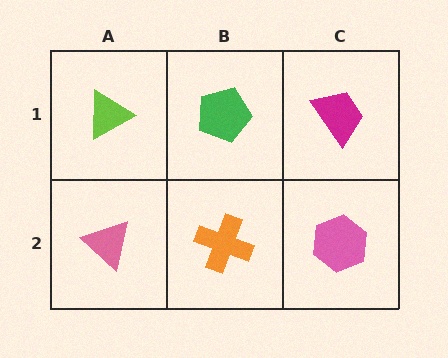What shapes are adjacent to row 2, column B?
A green pentagon (row 1, column B), a pink triangle (row 2, column A), a pink hexagon (row 2, column C).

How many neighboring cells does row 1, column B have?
3.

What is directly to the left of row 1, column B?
A lime triangle.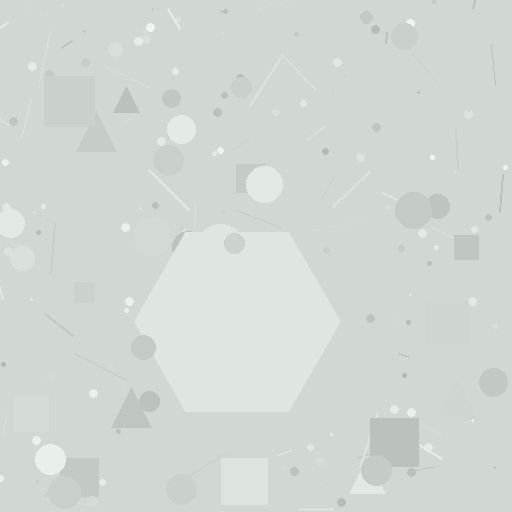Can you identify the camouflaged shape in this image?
The camouflaged shape is a hexagon.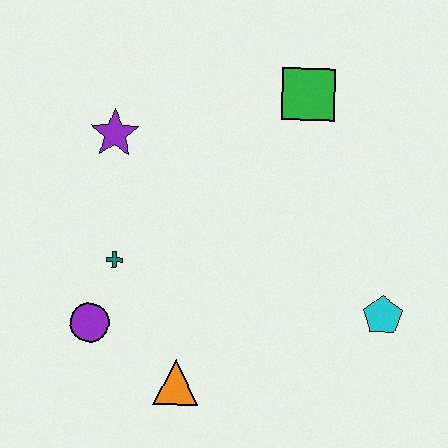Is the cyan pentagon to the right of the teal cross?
Yes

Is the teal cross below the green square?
Yes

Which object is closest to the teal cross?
The purple circle is closest to the teal cross.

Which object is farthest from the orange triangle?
The green square is farthest from the orange triangle.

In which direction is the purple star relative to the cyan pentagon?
The purple star is to the left of the cyan pentagon.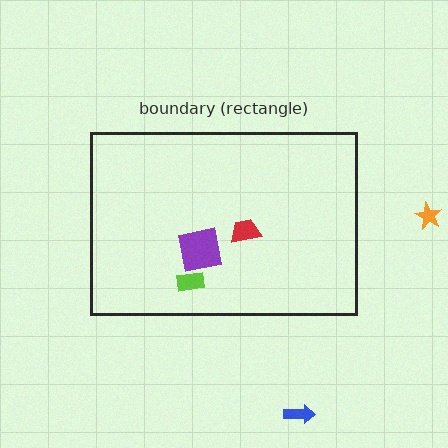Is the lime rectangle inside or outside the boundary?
Inside.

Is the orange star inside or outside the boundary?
Outside.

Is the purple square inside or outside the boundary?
Inside.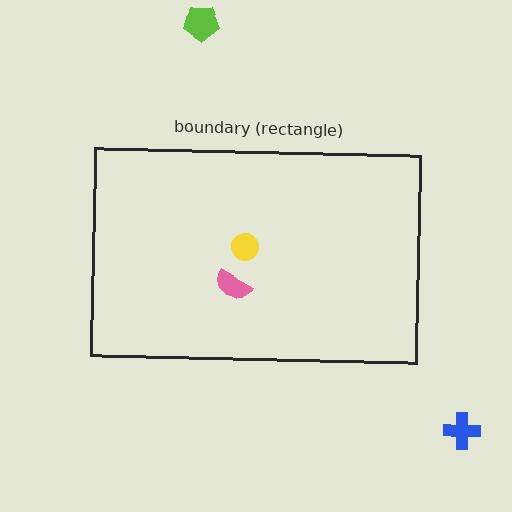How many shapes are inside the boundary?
2 inside, 2 outside.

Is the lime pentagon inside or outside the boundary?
Outside.